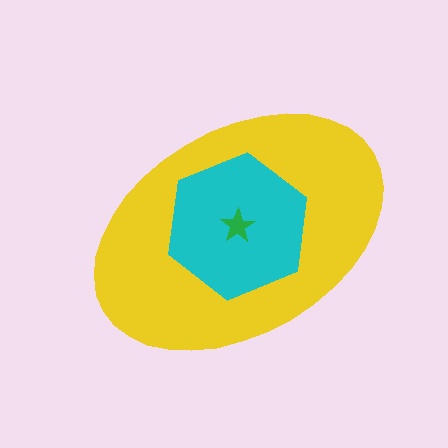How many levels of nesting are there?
3.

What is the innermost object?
The green star.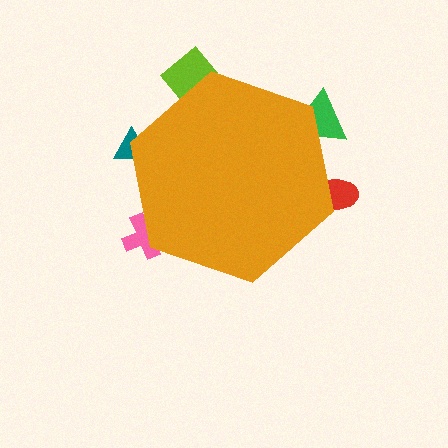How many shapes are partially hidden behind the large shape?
5 shapes are partially hidden.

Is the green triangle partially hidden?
Yes, the green triangle is partially hidden behind the orange hexagon.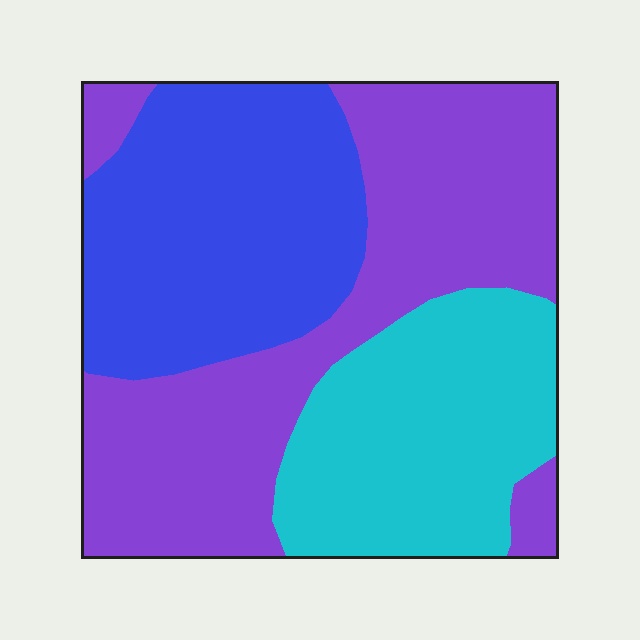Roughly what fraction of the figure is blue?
Blue takes up about one third (1/3) of the figure.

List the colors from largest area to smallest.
From largest to smallest: purple, blue, cyan.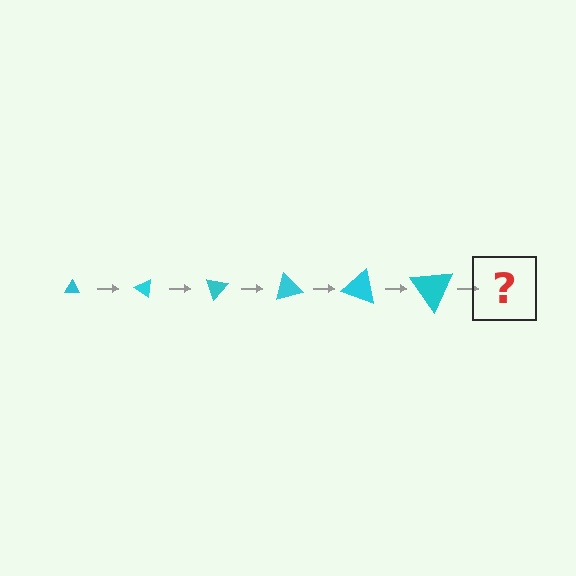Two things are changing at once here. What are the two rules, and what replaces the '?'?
The two rules are that the triangle grows larger each step and it rotates 35 degrees each step. The '?' should be a triangle, larger than the previous one and rotated 210 degrees from the start.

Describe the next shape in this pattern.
It should be a triangle, larger than the previous one and rotated 210 degrees from the start.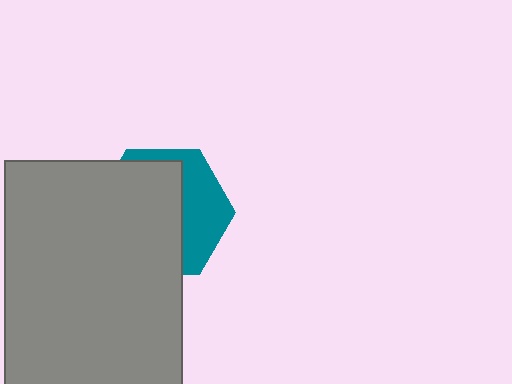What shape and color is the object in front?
The object in front is a gray rectangle.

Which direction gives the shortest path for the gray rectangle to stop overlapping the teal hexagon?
Moving left gives the shortest separation.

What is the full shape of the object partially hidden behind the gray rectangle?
The partially hidden object is a teal hexagon.